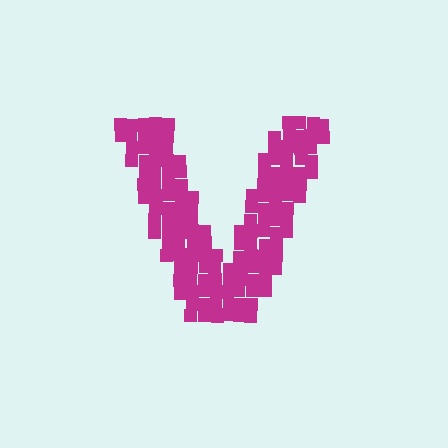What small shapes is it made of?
It is made of small squares.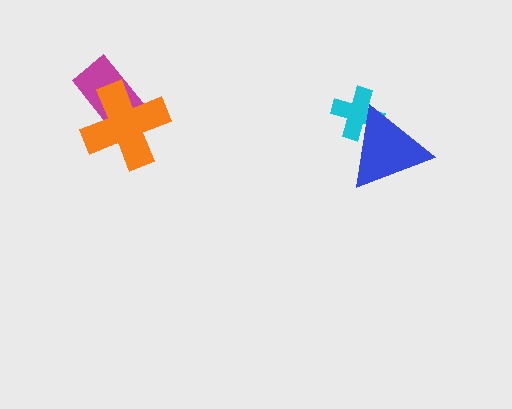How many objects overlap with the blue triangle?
1 object overlaps with the blue triangle.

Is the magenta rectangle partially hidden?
Yes, it is partially covered by another shape.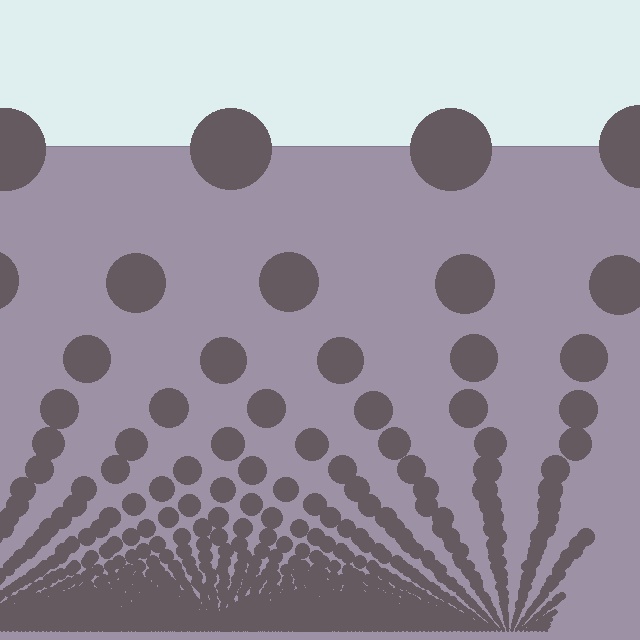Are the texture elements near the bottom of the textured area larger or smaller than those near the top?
Smaller. The gradient is inverted — elements near the bottom are smaller and denser.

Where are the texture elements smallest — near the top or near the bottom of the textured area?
Near the bottom.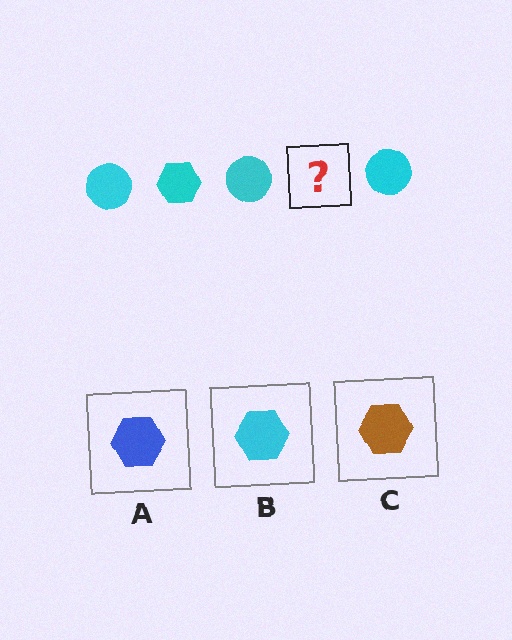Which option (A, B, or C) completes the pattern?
B.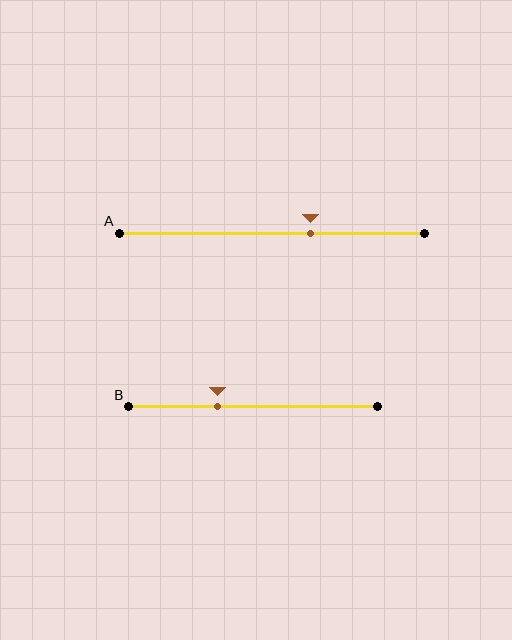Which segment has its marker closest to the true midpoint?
Segment A has its marker closest to the true midpoint.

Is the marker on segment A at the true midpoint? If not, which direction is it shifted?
No, the marker on segment A is shifted to the right by about 13% of the segment length.